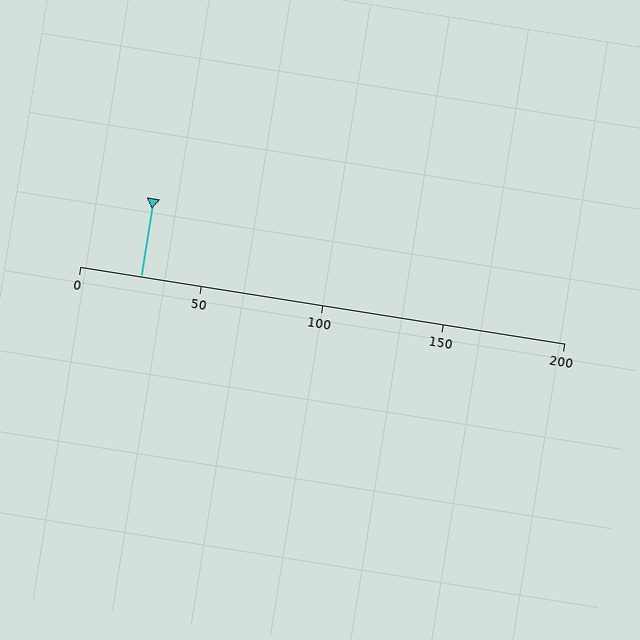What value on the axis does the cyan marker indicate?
The marker indicates approximately 25.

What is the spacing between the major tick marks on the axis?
The major ticks are spaced 50 apart.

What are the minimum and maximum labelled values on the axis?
The axis runs from 0 to 200.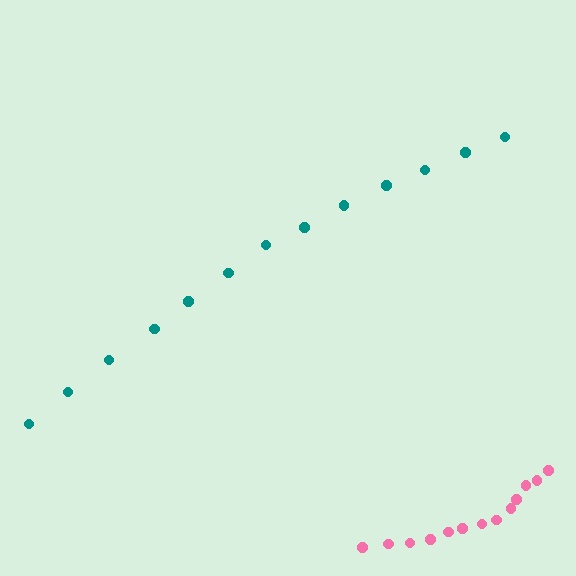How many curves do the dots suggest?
There are 2 distinct paths.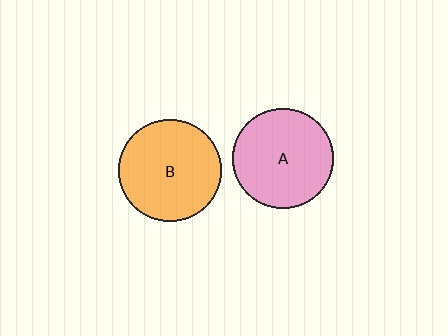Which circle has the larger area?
Circle B (orange).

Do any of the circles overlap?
No, none of the circles overlap.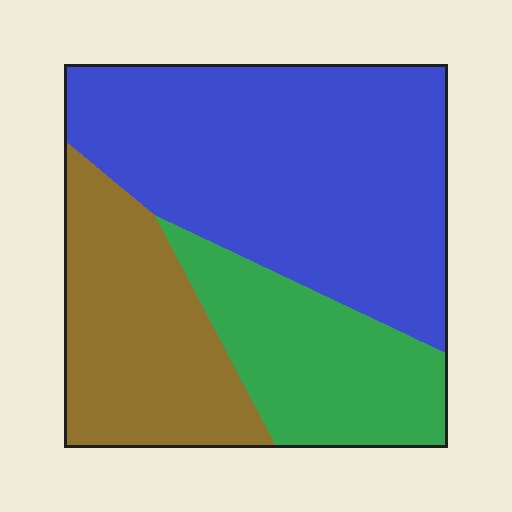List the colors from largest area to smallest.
From largest to smallest: blue, brown, green.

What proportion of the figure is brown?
Brown takes up between a quarter and a half of the figure.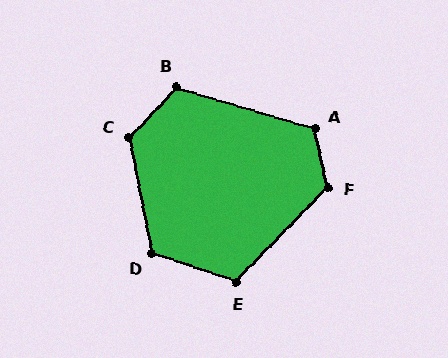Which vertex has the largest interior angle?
C, at approximately 126 degrees.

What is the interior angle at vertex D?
Approximately 120 degrees (obtuse).